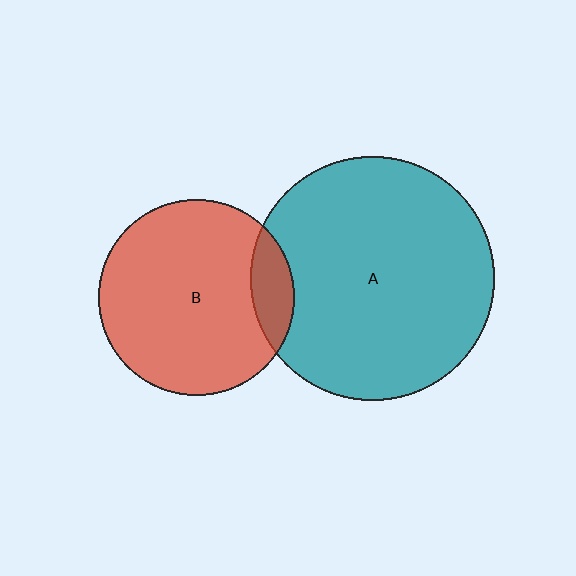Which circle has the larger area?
Circle A (teal).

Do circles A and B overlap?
Yes.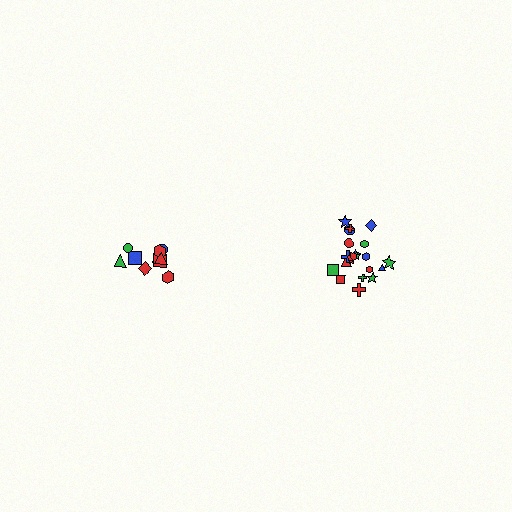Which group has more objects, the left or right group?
The right group.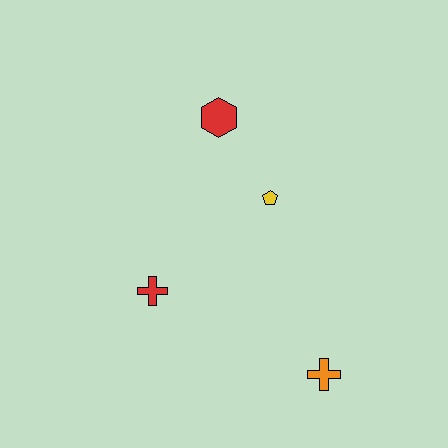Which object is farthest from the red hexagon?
The orange cross is farthest from the red hexagon.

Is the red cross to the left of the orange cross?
Yes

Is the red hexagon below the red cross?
No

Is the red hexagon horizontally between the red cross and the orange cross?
Yes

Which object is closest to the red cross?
The yellow pentagon is closest to the red cross.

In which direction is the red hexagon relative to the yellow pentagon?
The red hexagon is above the yellow pentagon.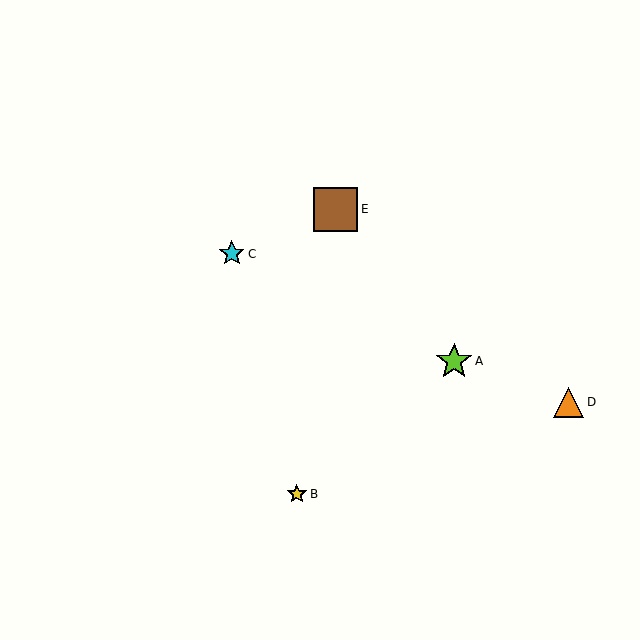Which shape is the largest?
The brown square (labeled E) is the largest.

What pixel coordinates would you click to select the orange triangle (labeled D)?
Click at (569, 402) to select the orange triangle D.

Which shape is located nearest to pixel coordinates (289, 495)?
The yellow star (labeled B) at (297, 494) is nearest to that location.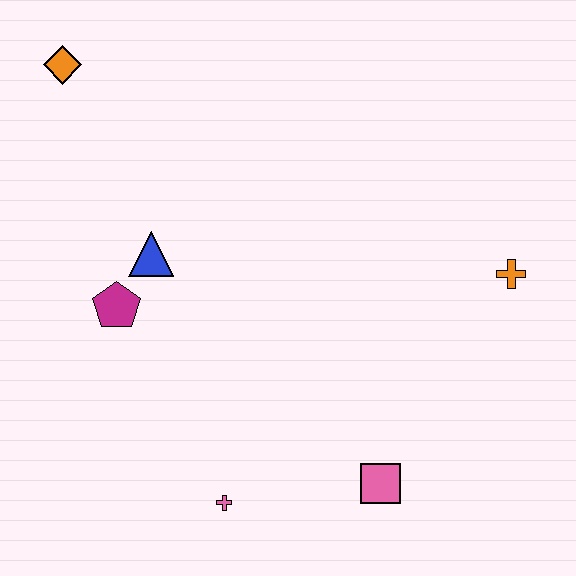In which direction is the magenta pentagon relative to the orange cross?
The magenta pentagon is to the left of the orange cross.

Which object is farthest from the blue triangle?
The orange cross is farthest from the blue triangle.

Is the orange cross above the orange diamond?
No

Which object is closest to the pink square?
The pink cross is closest to the pink square.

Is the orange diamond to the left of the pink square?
Yes